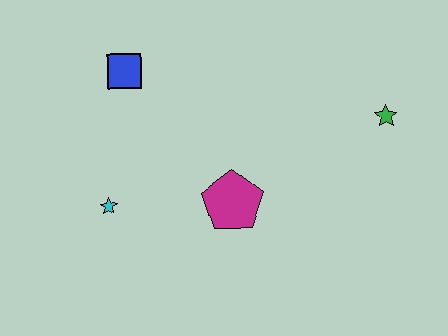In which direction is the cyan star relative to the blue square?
The cyan star is below the blue square.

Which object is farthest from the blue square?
The green star is farthest from the blue square.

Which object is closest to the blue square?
The cyan star is closest to the blue square.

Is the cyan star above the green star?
No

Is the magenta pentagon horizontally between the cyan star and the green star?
Yes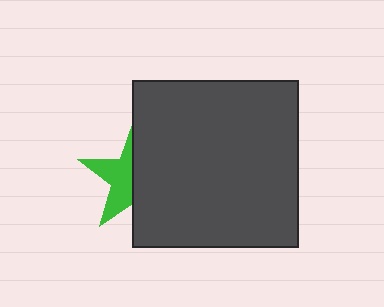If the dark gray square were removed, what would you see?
You would see the complete green star.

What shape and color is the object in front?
The object in front is a dark gray square.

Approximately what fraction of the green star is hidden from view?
Roughly 56% of the green star is hidden behind the dark gray square.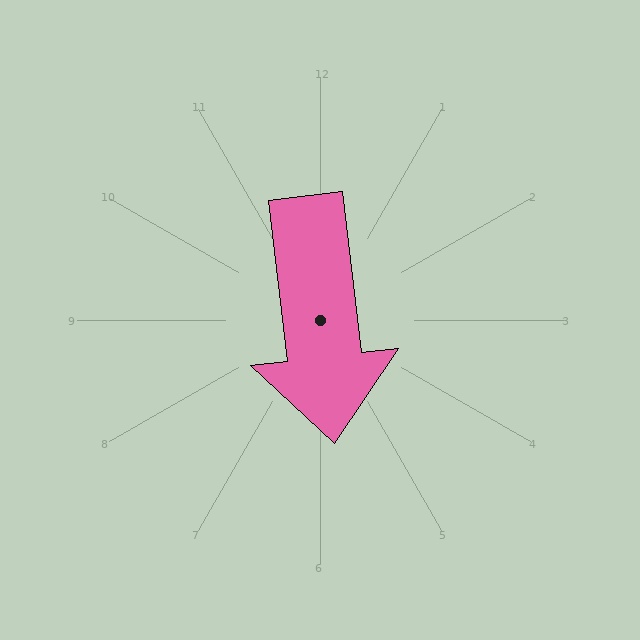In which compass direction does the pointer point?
South.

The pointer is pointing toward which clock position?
Roughly 6 o'clock.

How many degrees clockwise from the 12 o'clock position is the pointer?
Approximately 173 degrees.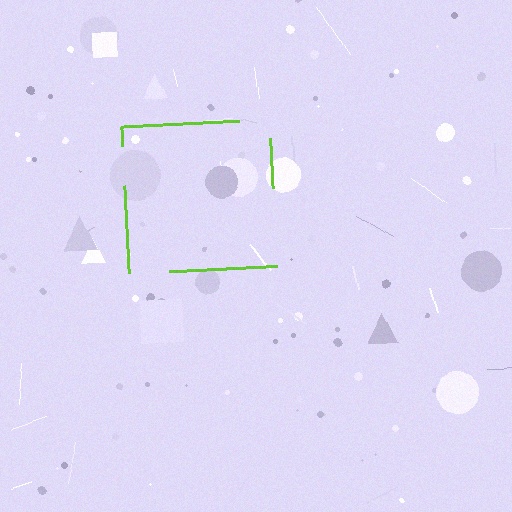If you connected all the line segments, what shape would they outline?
They would outline a square.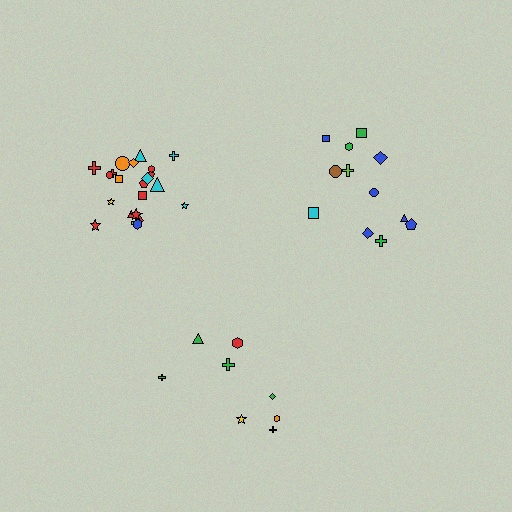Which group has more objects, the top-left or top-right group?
The top-left group.